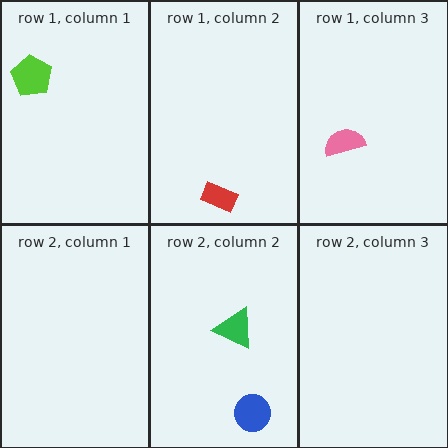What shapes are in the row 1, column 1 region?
The lime pentagon.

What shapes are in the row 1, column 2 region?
The red rectangle.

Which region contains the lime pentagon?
The row 1, column 1 region.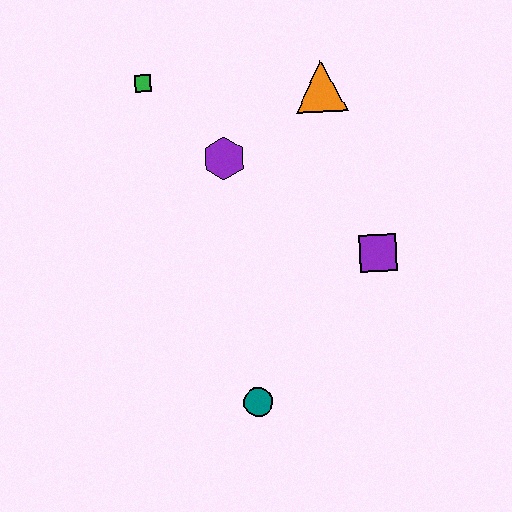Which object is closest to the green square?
The purple hexagon is closest to the green square.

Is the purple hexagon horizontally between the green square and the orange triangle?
Yes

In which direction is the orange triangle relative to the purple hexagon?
The orange triangle is to the right of the purple hexagon.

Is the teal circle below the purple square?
Yes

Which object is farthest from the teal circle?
The green square is farthest from the teal circle.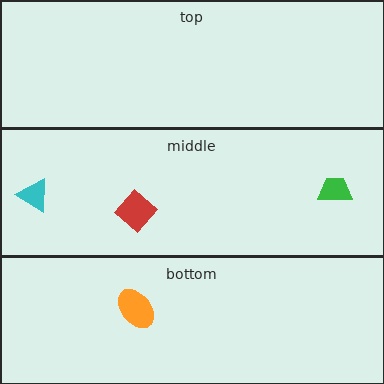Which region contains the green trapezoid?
The middle region.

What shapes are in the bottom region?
The orange ellipse.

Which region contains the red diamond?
The middle region.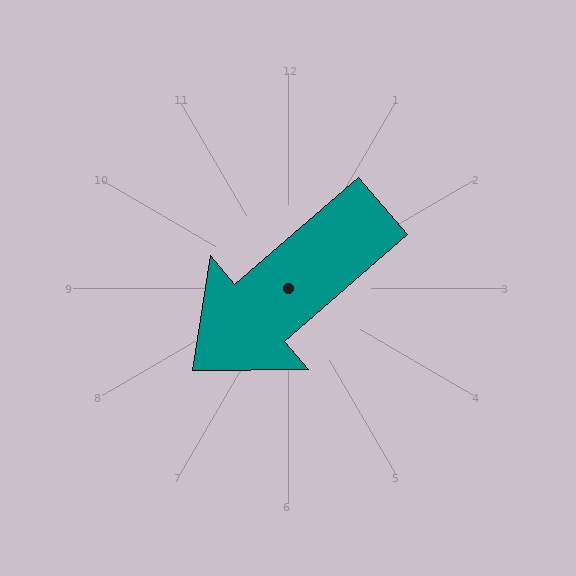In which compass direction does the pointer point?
Southwest.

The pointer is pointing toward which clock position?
Roughly 8 o'clock.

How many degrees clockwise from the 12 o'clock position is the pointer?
Approximately 229 degrees.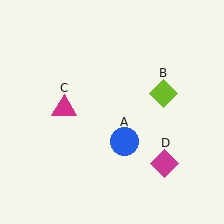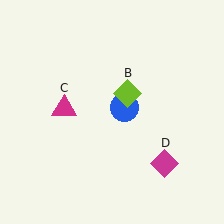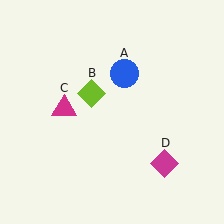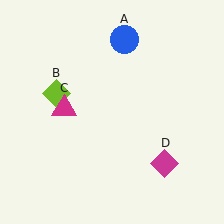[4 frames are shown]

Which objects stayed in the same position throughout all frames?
Magenta triangle (object C) and magenta diamond (object D) remained stationary.